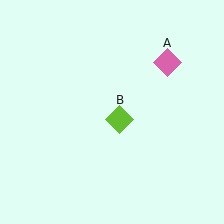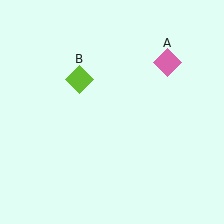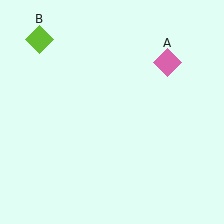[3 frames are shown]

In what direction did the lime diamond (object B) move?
The lime diamond (object B) moved up and to the left.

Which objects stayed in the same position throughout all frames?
Pink diamond (object A) remained stationary.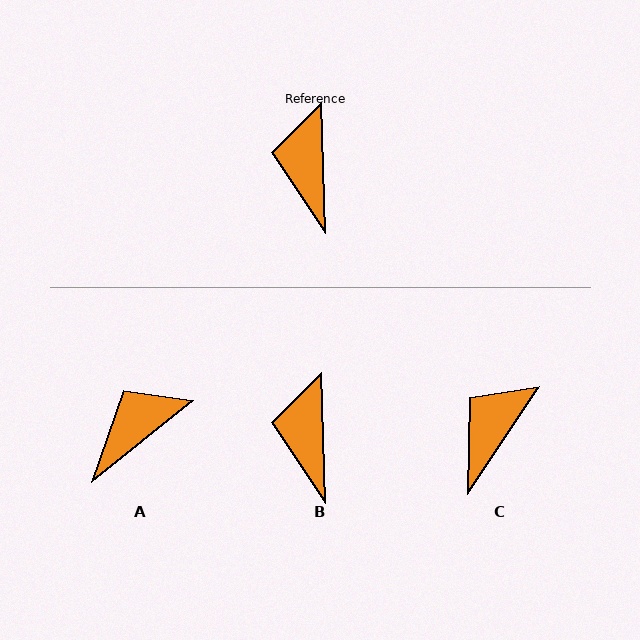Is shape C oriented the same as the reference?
No, it is off by about 35 degrees.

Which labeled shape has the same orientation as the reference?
B.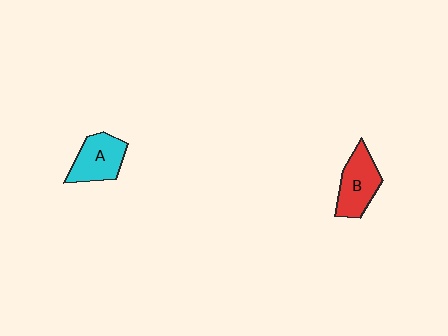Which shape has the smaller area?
Shape A (cyan).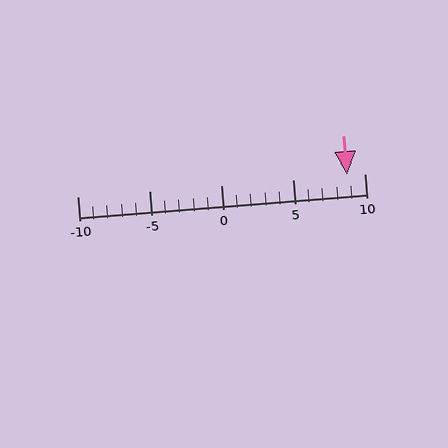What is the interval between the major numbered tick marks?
The major tick marks are spaced 5 units apart.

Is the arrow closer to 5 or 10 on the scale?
The arrow is closer to 10.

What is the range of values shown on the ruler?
The ruler shows values from -10 to 10.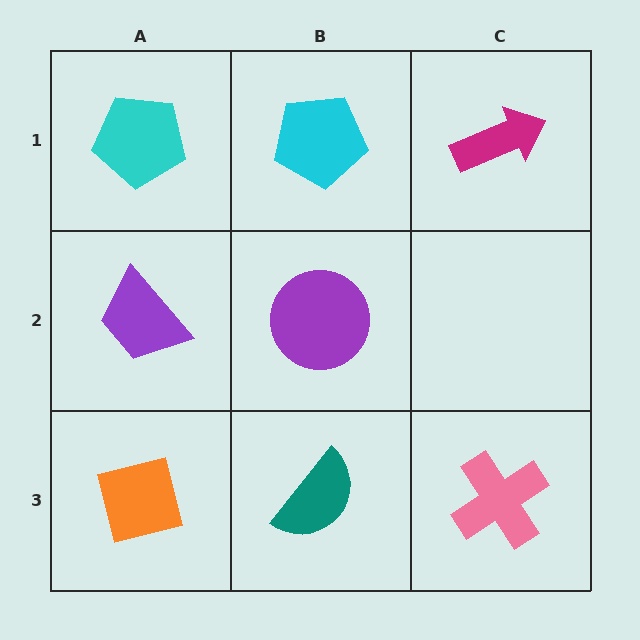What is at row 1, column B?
A cyan pentagon.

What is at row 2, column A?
A purple trapezoid.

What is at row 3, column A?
An orange square.